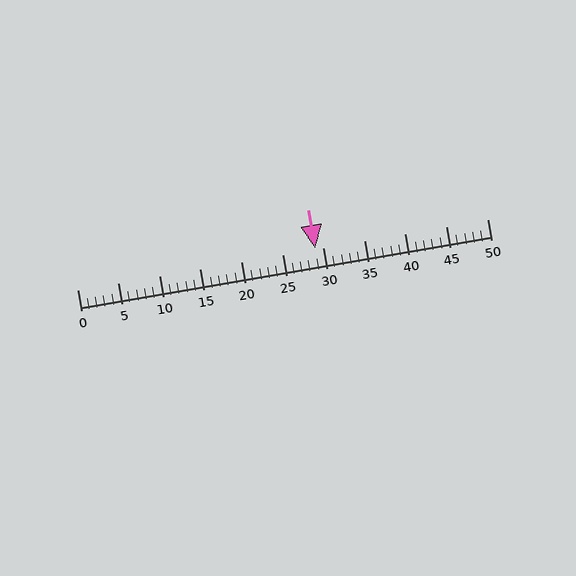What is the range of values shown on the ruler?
The ruler shows values from 0 to 50.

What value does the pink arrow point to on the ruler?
The pink arrow points to approximately 29.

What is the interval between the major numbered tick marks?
The major tick marks are spaced 5 units apart.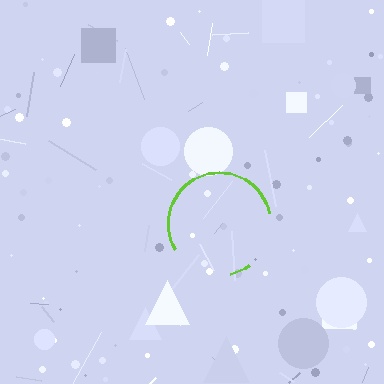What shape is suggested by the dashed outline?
The dashed outline suggests a circle.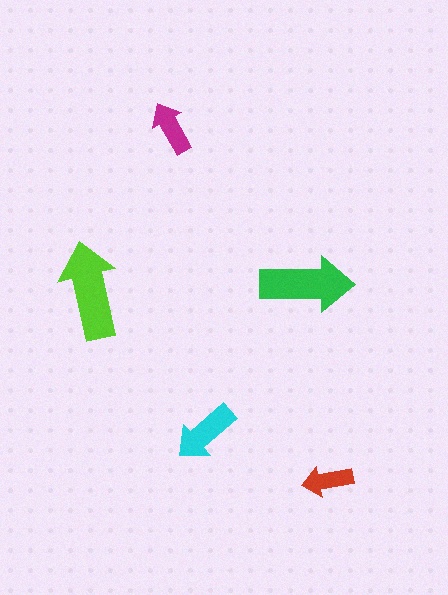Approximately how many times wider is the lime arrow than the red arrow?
About 2 times wider.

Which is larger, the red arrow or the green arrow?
The green one.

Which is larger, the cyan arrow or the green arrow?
The green one.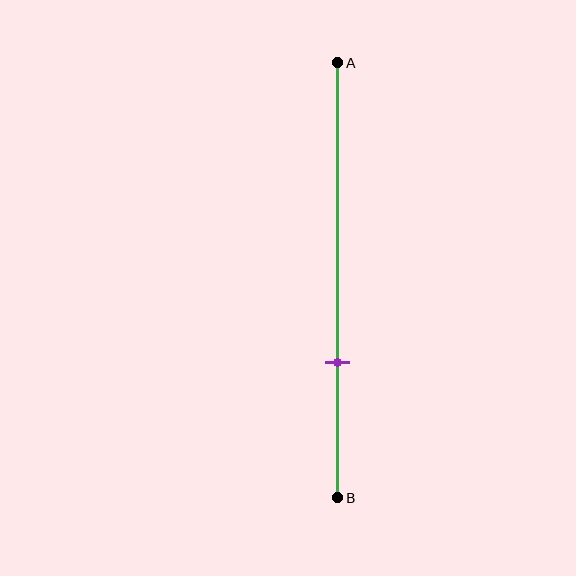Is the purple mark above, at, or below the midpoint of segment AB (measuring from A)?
The purple mark is below the midpoint of segment AB.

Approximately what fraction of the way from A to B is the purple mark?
The purple mark is approximately 70% of the way from A to B.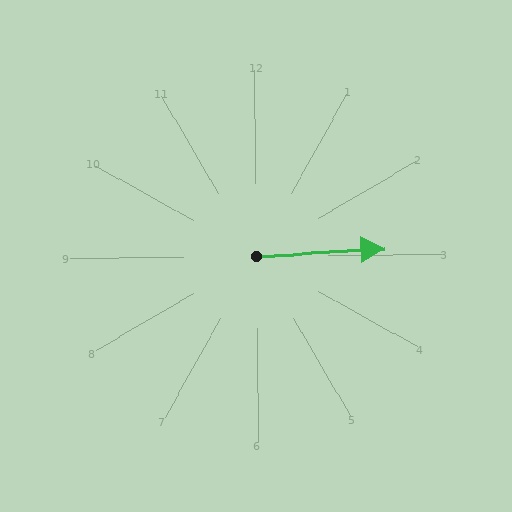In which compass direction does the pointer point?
East.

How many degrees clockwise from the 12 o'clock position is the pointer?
Approximately 87 degrees.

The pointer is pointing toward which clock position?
Roughly 3 o'clock.